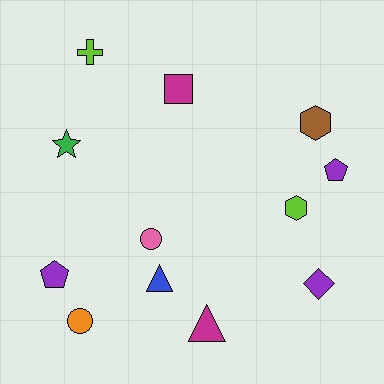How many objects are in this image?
There are 12 objects.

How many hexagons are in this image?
There are 2 hexagons.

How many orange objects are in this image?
There is 1 orange object.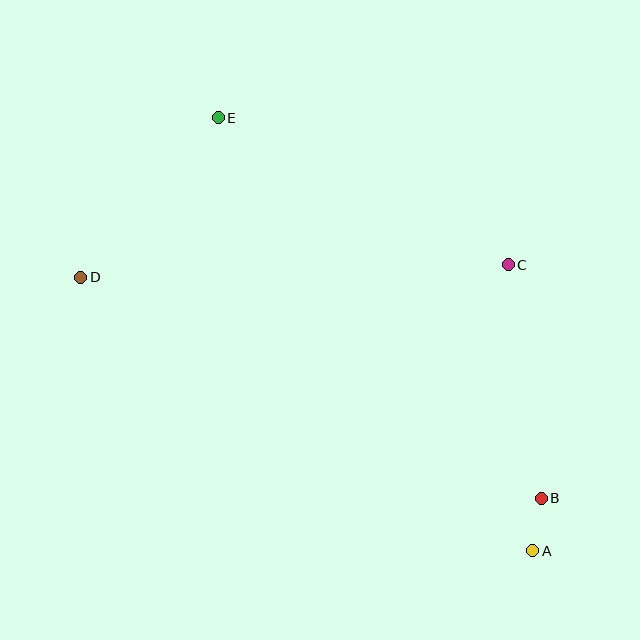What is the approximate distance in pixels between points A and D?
The distance between A and D is approximately 528 pixels.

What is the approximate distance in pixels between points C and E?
The distance between C and E is approximately 325 pixels.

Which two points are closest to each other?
Points A and B are closest to each other.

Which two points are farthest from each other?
Points A and E are farthest from each other.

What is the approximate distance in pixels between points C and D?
The distance between C and D is approximately 428 pixels.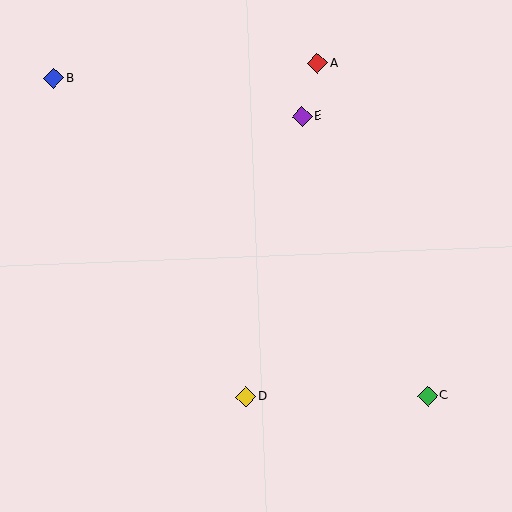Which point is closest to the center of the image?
Point D at (246, 397) is closest to the center.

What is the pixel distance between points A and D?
The distance between A and D is 341 pixels.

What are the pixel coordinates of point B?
Point B is at (54, 78).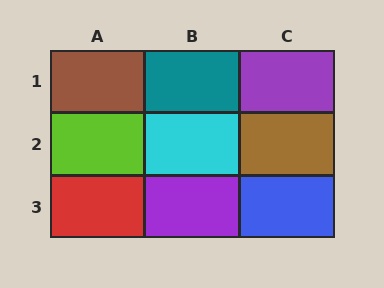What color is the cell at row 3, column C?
Blue.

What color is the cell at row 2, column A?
Lime.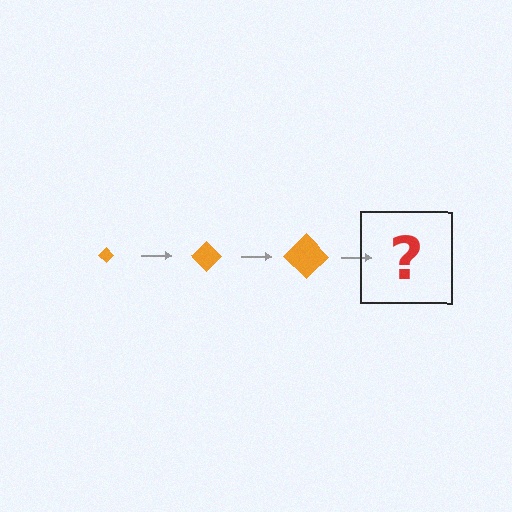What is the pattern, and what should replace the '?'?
The pattern is that the diamond gets progressively larger each step. The '?' should be an orange diamond, larger than the previous one.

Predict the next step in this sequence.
The next step is an orange diamond, larger than the previous one.